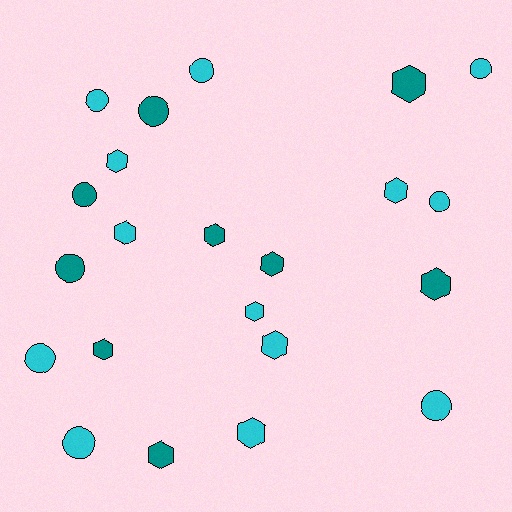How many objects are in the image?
There are 22 objects.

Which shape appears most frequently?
Hexagon, with 12 objects.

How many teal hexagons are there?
There are 6 teal hexagons.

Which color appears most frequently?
Cyan, with 13 objects.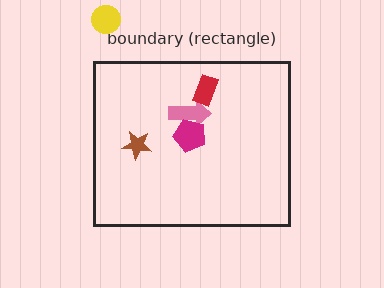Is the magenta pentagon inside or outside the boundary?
Inside.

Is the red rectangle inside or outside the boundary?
Inside.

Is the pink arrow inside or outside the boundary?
Inside.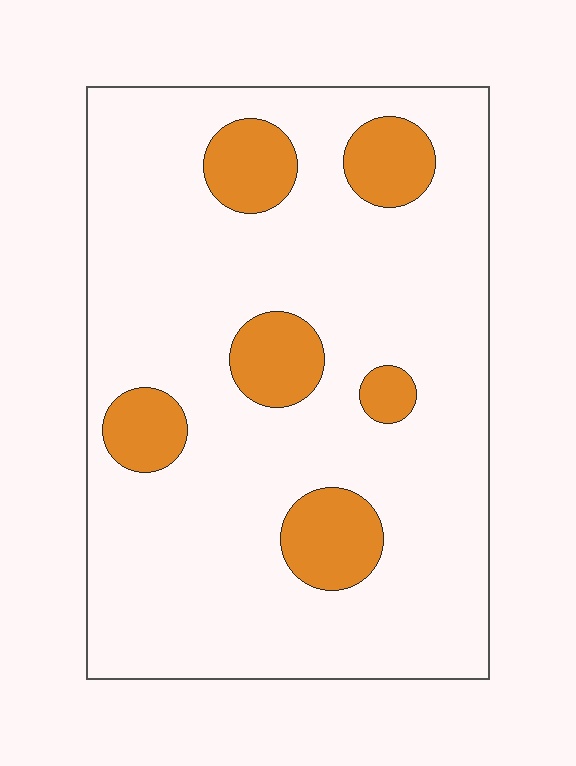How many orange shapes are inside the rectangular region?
6.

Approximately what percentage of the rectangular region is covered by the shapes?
Approximately 15%.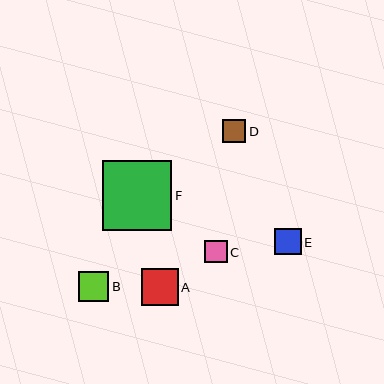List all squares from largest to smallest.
From largest to smallest: F, A, B, E, D, C.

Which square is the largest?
Square F is the largest with a size of approximately 69 pixels.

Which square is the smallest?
Square C is the smallest with a size of approximately 23 pixels.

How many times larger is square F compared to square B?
Square F is approximately 2.3 times the size of square B.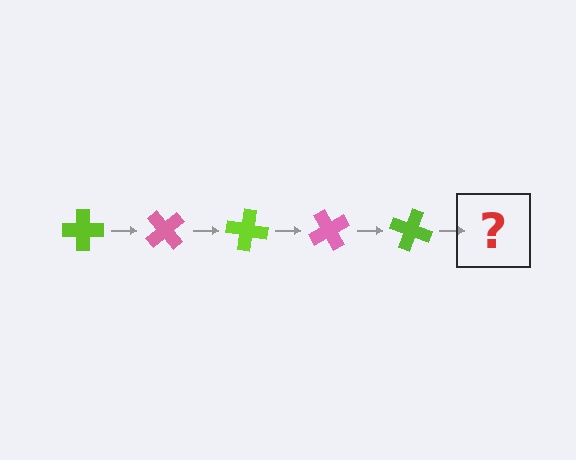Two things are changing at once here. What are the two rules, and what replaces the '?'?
The two rules are that it rotates 50 degrees each step and the color cycles through lime and pink. The '?' should be a pink cross, rotated 250 degrees from the start.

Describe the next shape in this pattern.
It should be a pink cross, rotated 250 degrees from the start.